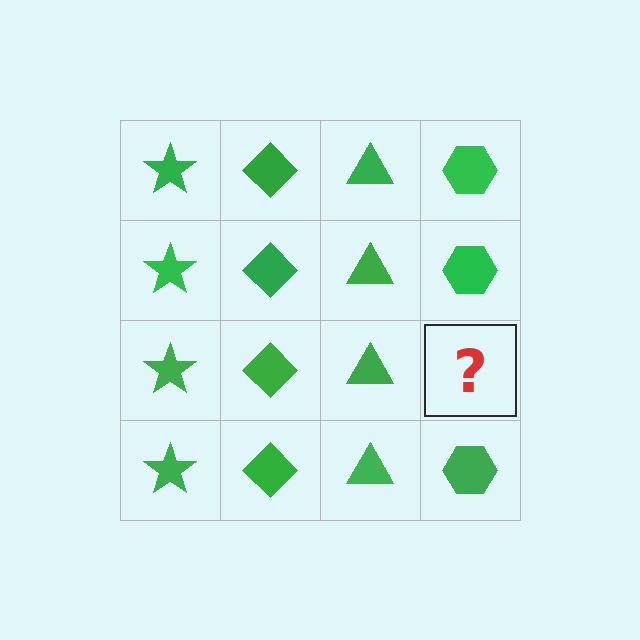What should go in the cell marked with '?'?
The missing cell should contain a green hexagon.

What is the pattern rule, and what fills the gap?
The rule is that each column has a consistent shape. The gap should be filled with a green hexagon.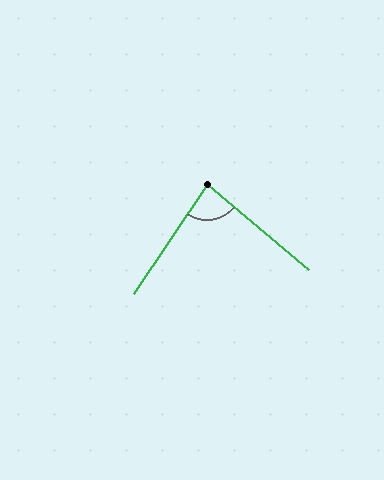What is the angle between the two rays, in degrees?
Approximately 84 degrees.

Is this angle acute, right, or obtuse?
It is acute.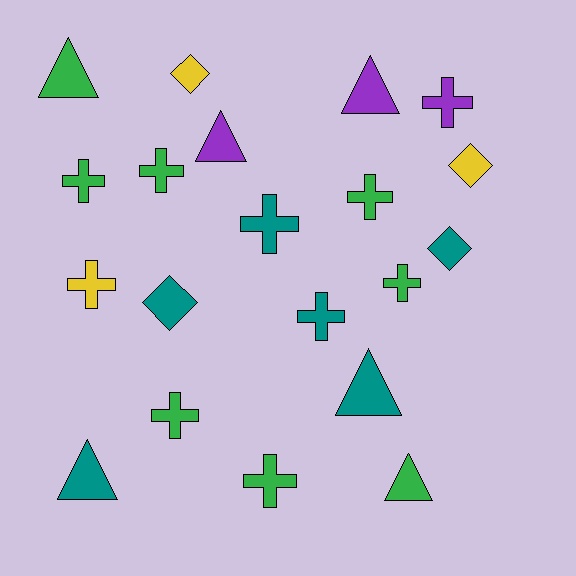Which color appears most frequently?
Green, with 8 objects.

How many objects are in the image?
There are 20 objects.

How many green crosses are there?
There are 6 green crosses.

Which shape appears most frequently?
Cross, with 10 objects.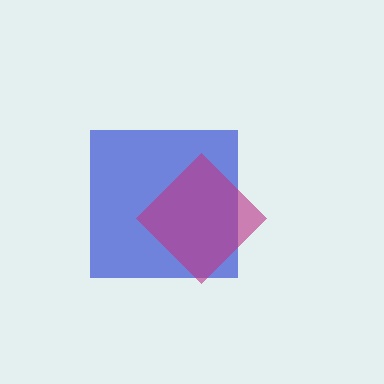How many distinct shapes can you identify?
There are 2 distinct shapes: a blue square, a magenta diamond.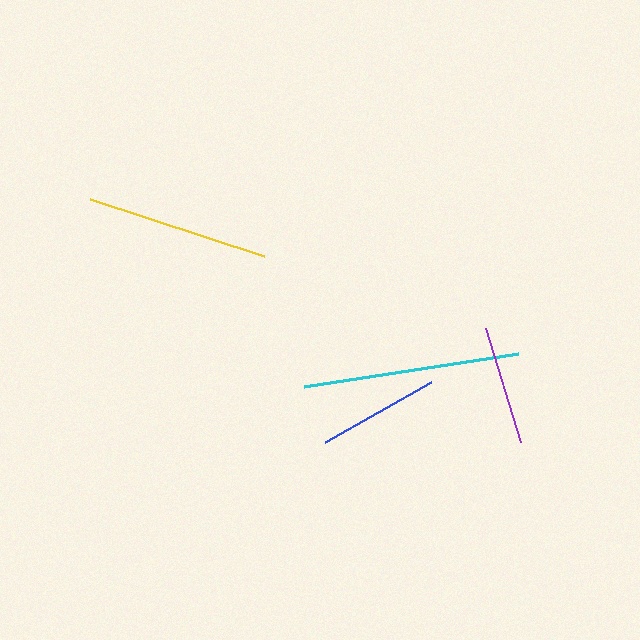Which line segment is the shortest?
The purple line is the shortest at approximately 119 pixels.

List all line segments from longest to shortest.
From longest to shortest: cyan, yellow, blue, purple.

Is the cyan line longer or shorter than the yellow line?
The cyan line is longer than the yellow line.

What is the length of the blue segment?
The blue segment is approximately 122 pixels long.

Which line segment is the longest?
The cyan line is the longest at approximately 217 pixels.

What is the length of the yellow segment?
The yellow segment is approximately 183 pixels long.